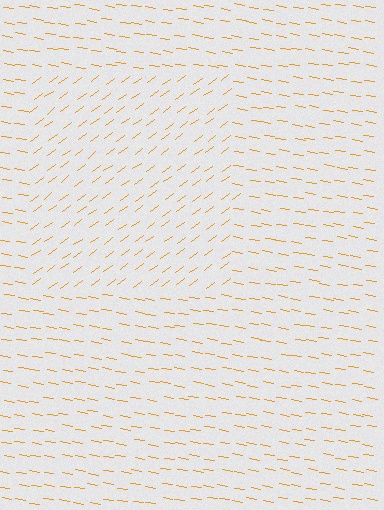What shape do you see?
I see a rectangle.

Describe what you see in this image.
The image is filled with small orange line segments. A rectangle region in the image has lines oriented differently from the surrounding lines, creating a visible texture boundary.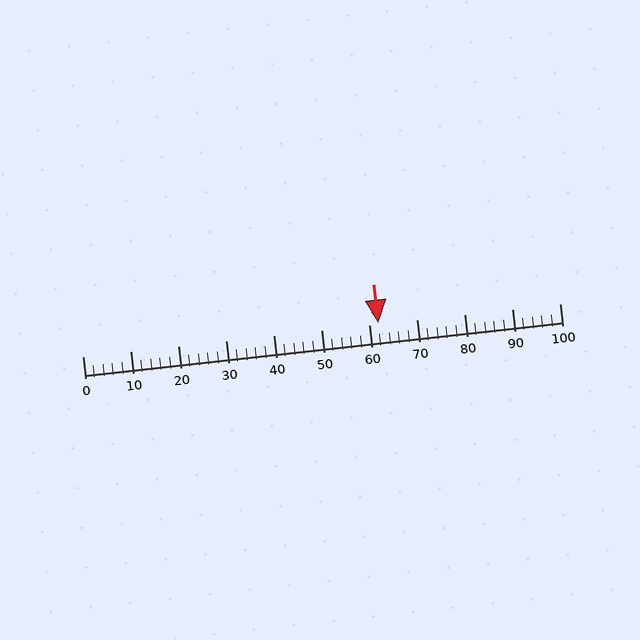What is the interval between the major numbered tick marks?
The major tick marks are spaced 10 units apart.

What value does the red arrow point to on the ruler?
The red arrow points to approximately 62.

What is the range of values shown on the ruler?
The ruler shows values from 0 to 100.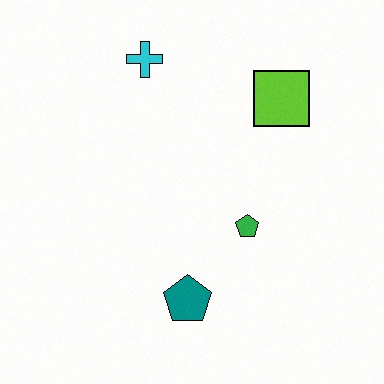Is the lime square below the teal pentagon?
No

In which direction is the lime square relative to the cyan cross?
The lime square is to the right of the cyan cross.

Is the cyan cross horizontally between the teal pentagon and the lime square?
No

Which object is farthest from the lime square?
The teal pentagon is farthest from the lime square.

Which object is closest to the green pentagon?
The teal pentagon is closest to the green pentagon.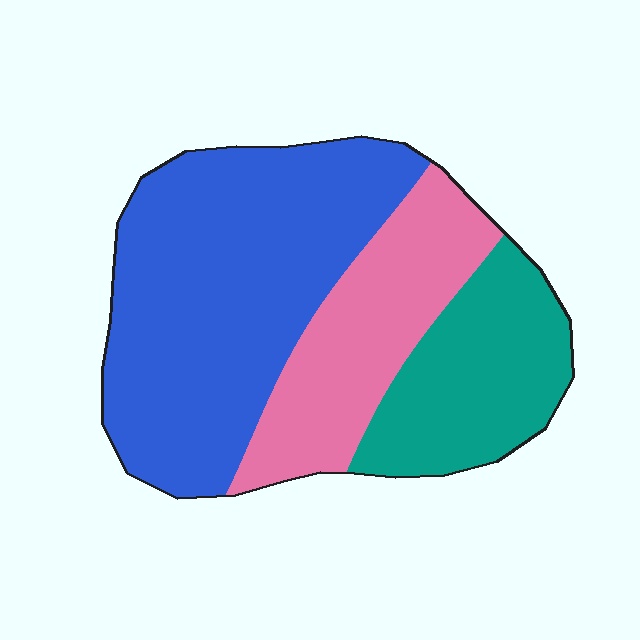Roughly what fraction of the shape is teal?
Teal takes up about one quarter (1/4) of the shape.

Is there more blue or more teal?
Blue.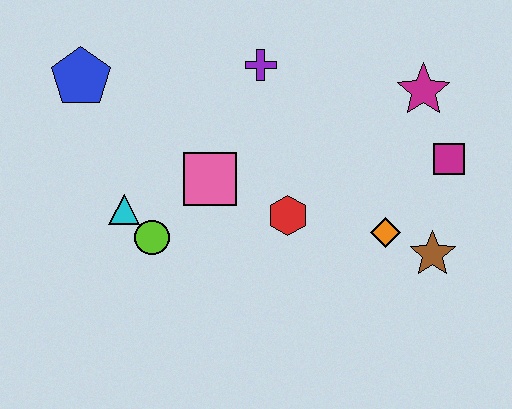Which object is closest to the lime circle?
The cyan triangle is closest to the lime circle.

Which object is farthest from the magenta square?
The blue pentagon is farthest from the magenta square.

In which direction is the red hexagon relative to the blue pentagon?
The red hexagon is to the right of the blue pentagon.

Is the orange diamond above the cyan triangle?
No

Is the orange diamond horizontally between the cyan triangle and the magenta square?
Yes